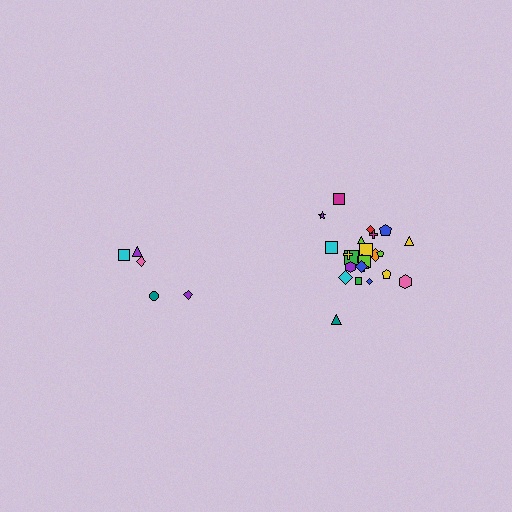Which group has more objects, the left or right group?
The right group.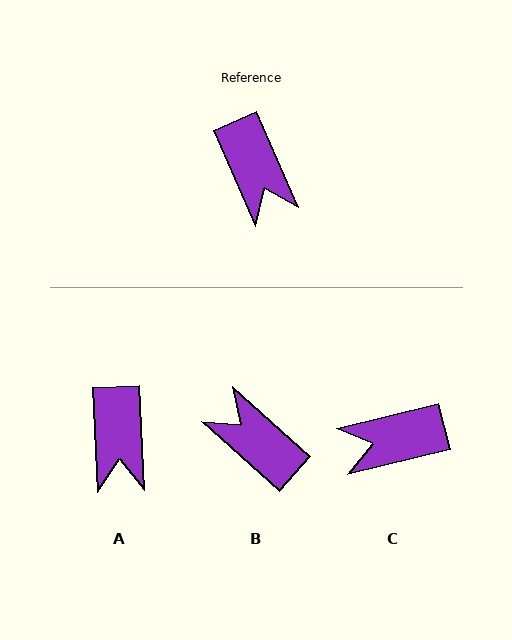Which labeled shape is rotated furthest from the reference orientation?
B, about 156 degrees away.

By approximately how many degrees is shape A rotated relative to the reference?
Approximately 21 degrees clockwise.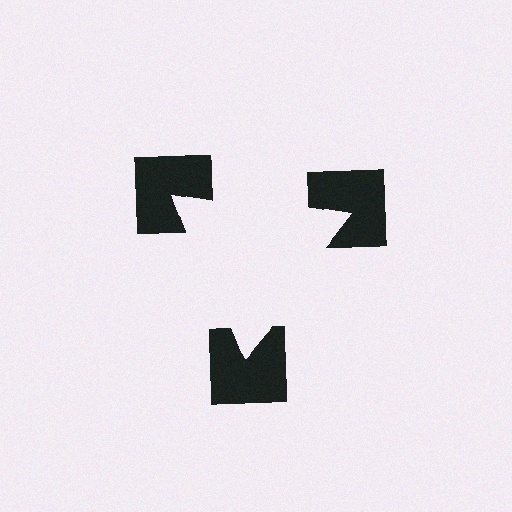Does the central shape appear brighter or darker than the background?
It typically appears slightly brighter than the background, even though no actual brightness change is drawn.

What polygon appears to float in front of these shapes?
An illusory triangle — its edges are inferred from the aligned wedge cuts in the notched squares, not physically drawn.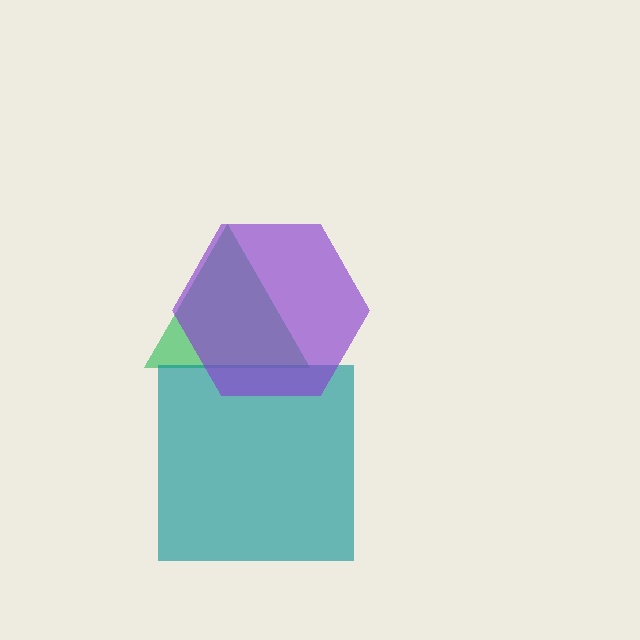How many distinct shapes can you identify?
There are 3 distinct shapes: a green triangle, a teal square, a purple hexagon.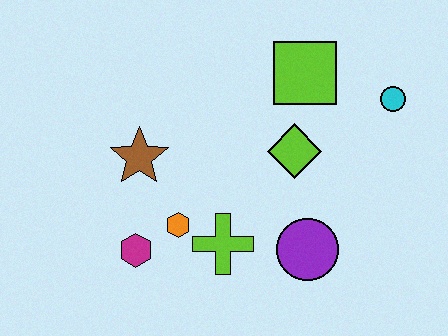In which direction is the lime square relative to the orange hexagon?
The lime square is above the orange hexagon.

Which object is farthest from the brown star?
The cyan circle is farthest from the brown star.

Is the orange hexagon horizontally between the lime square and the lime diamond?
No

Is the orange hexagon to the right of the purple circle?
No